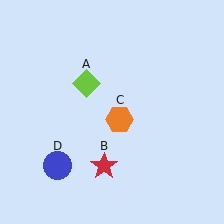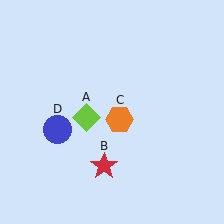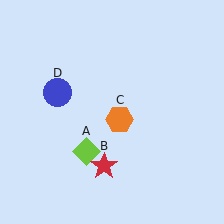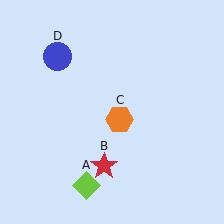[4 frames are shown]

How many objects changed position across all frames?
2 objects changed position: lime diamond (object A), blue circle (object D).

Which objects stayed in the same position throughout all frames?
Red star (object B) and orange hexagon (object C) remained stationary.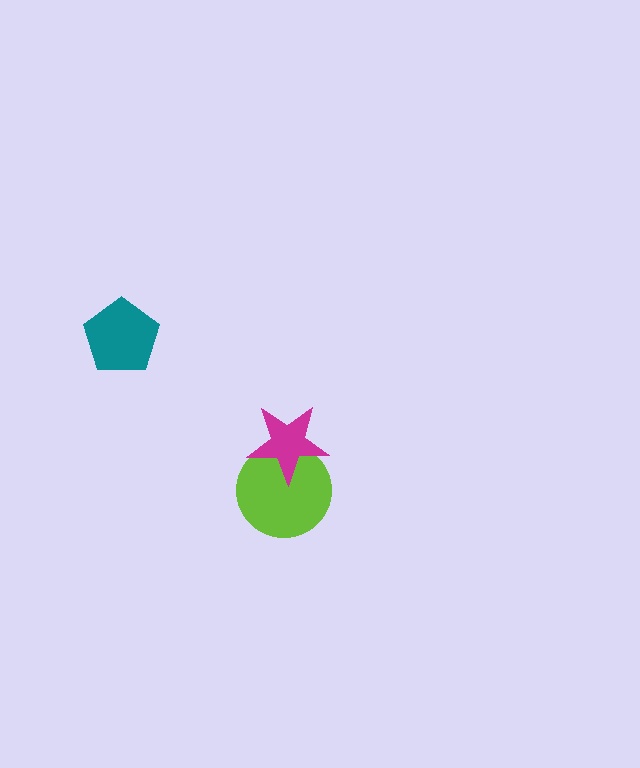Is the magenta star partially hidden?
No, no other shape covers it.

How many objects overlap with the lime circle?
1 object overlaps with the lime circle.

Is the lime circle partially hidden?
Yes, it is partially covered by another shape.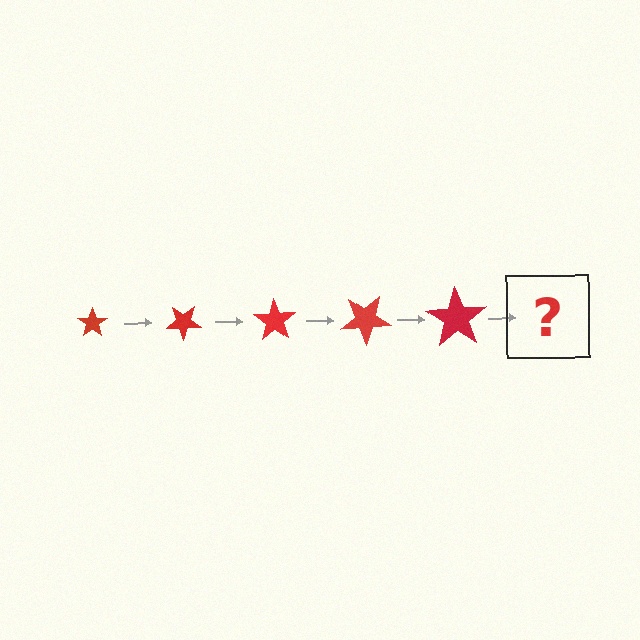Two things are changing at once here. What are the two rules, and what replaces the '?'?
The two rules are that the star grows larger each step and it rotates 35 degrees each step. The '?' should be a star, larger than the previous one and rotated 175 degrees from the start.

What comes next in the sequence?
The next element should be a star, larger than the previous one and rotated 175 degrees from the start.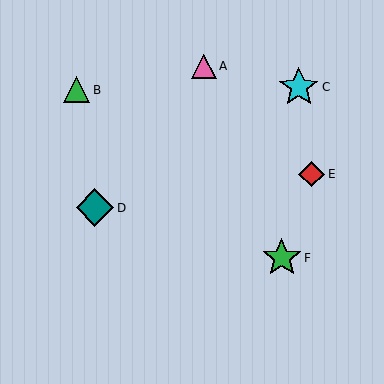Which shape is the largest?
The cyan star (labeled C) is the largest.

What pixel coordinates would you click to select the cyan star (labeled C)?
Click at (299, 87) to select the cyan star C.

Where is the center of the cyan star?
The center of the cyan star is at (299, 87).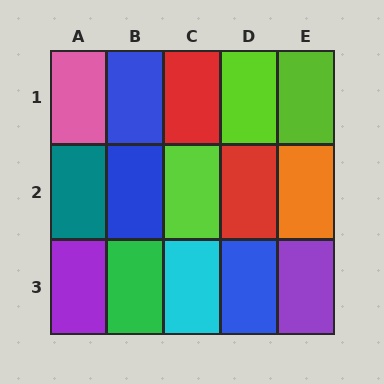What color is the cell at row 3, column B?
Green.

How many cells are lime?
3 cells are lime.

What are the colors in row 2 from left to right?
Teal, blue, lime, red, orange.